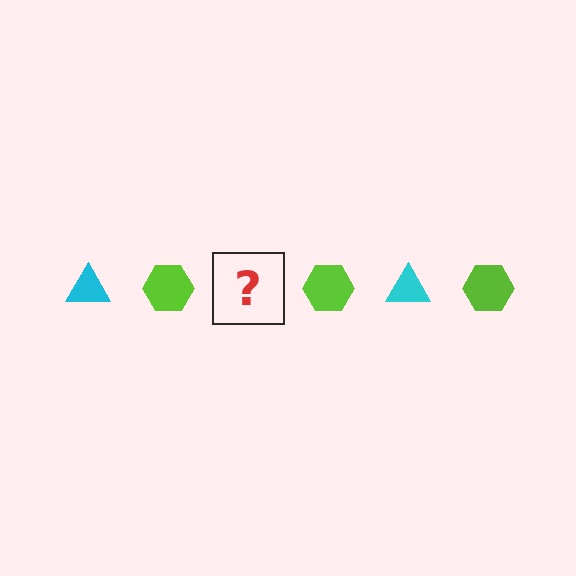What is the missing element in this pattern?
The missing element is a cyan triangle.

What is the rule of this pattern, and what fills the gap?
The rule is that the pattern alternates between cyan triangle and lime hexagon. The gap should be filled with a cyan triangle.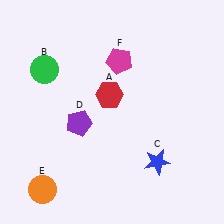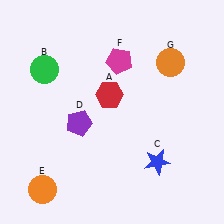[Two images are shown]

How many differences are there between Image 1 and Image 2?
There is 1 difference between the two images.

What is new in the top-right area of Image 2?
An orange circle (G) was added in the top-right area of Image 2.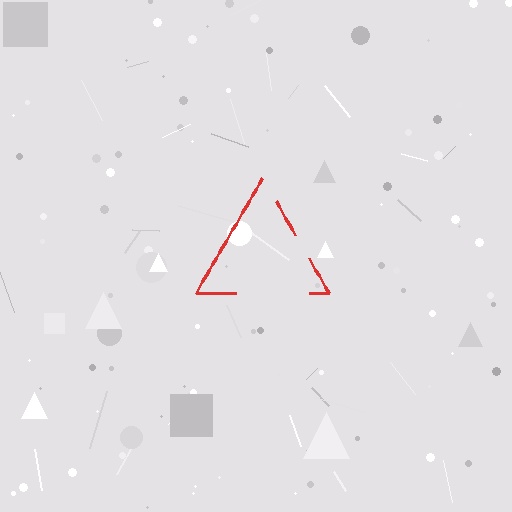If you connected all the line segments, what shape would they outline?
They would outline a triangle.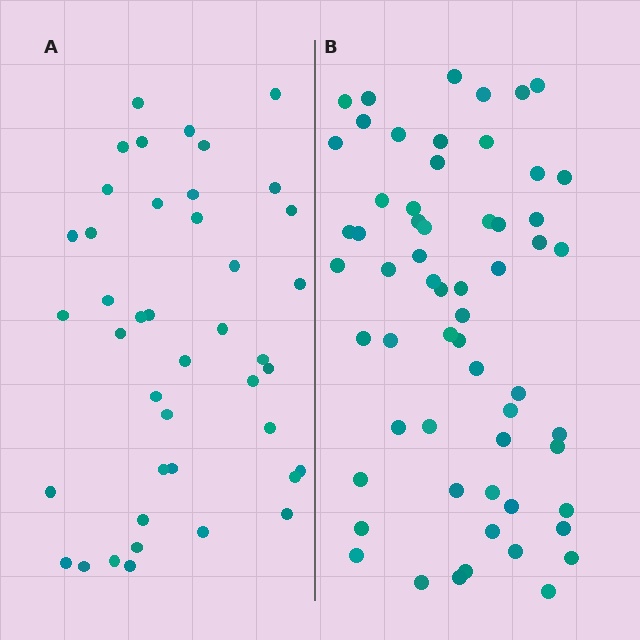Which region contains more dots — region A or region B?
Region B (the right region) has more dots.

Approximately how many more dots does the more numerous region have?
Region B has approximately 20 more dots than region A.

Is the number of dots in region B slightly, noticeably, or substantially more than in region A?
Region B has noticeably more, but not dramatically so. The ratio is roughly 1.4 to 1.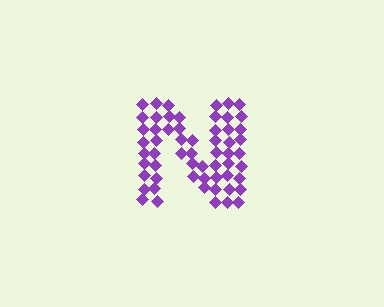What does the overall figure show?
The overall figure shows the letter N.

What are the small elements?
The small elements are diamonds.